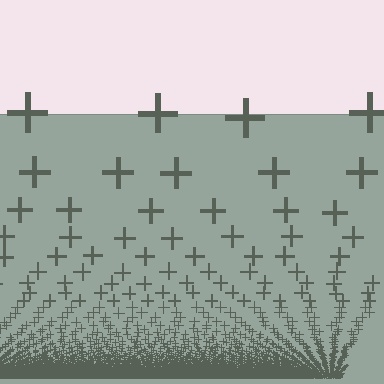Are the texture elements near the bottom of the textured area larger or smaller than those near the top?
Smaller. The gradient is inverted — elements near the bottom are smaller and denser.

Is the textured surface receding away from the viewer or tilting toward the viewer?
The surface appears to tilt toward the viewer. Texture elements get larger and sparser toward the top.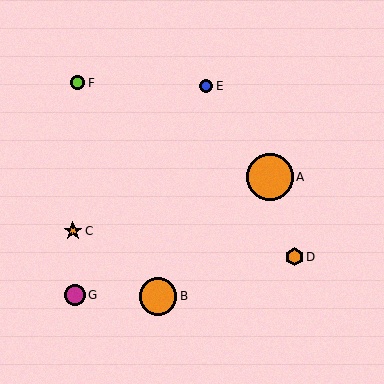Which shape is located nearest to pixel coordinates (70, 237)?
The orange star (labeled C) at (73, 231) is nearest to that location.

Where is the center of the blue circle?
The center of the blue circle is at (206, 86).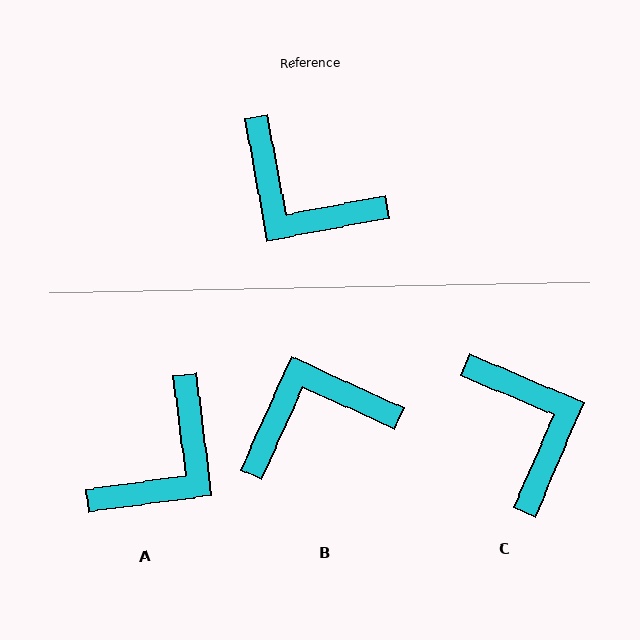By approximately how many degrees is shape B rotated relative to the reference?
Approximately 125 degrees clockwise.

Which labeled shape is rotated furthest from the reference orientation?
C, about 146 degrees away.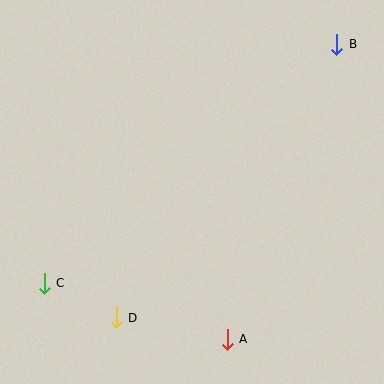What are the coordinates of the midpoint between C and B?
The midpoint between C and B is at (190, 164).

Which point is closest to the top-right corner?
Point B is closest to the top-right corner.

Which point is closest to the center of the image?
Point D at (116, 318) is closest to the center.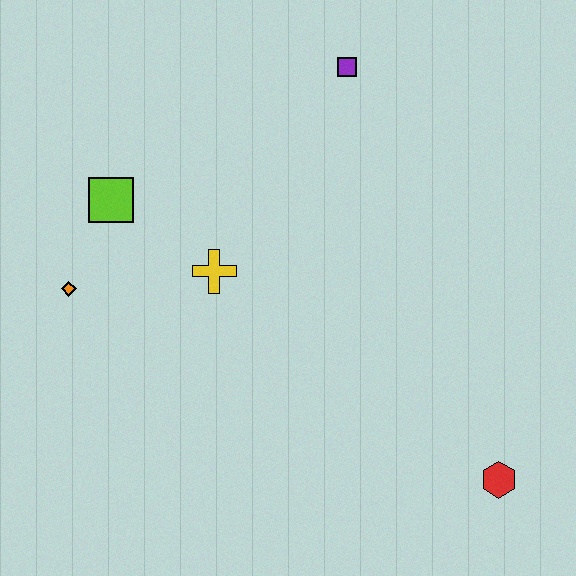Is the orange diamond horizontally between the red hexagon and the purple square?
No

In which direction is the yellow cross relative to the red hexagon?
The yellow cross is to the left of the red hexagon.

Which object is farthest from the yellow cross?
The red hexagon is farthest from the yellow cross.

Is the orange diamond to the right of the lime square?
No